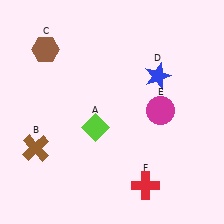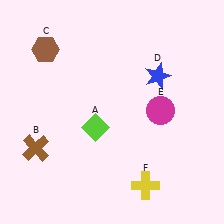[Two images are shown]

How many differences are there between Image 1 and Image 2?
There is 1 difference between the two images.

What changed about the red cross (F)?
In Image 1, F is red. In Image 2, it changed to yellow.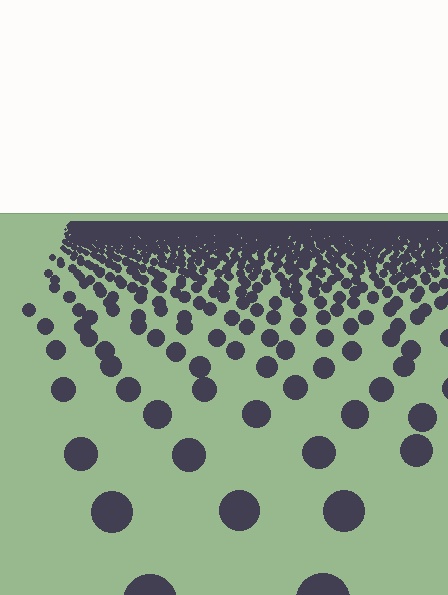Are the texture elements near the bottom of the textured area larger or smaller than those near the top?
Larger. Near the bottom, elements are closer to the viewer and appear at a bigger on-screen size.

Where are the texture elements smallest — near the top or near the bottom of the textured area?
Near the top.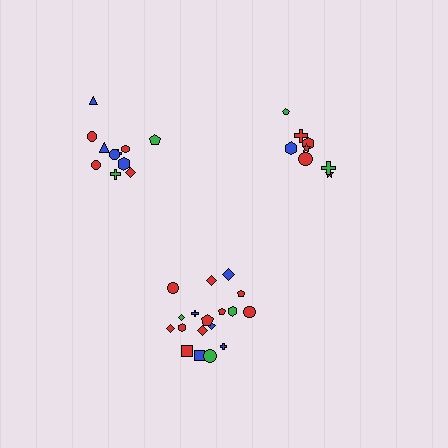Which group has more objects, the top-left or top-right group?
The top-left group.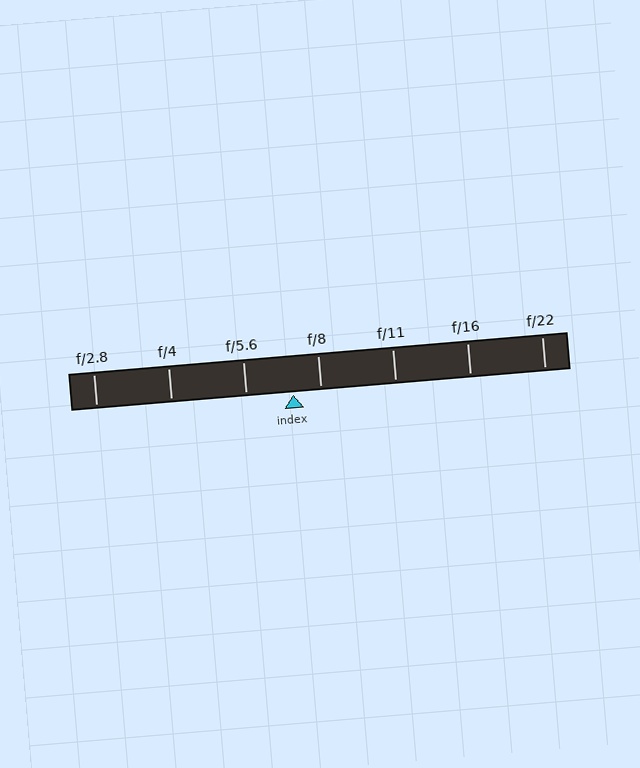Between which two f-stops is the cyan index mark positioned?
The index mark is between f/5.6 and f/8.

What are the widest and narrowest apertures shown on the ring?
The widest aperture shown is f/2.8 and the narrowest is f/22.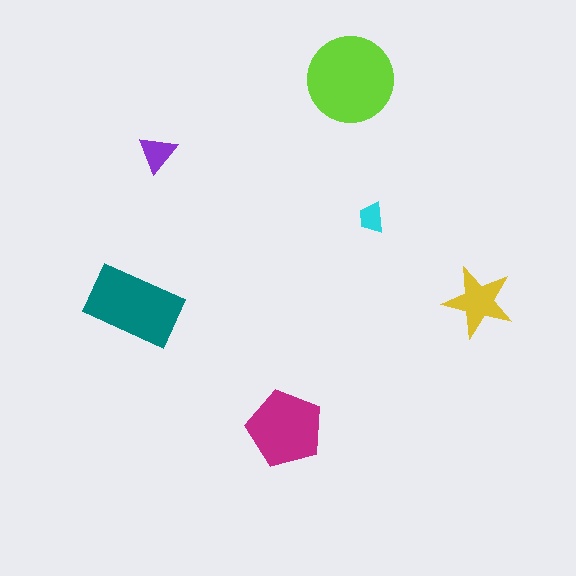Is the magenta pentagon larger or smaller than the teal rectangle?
Smaller.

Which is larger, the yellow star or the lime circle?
The lime circle.